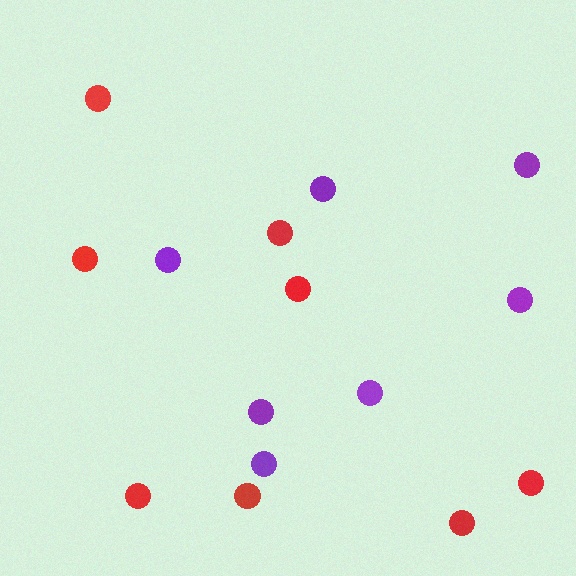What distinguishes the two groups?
There are 2 groups: one group of red circles (8) and one group of purple circles (7).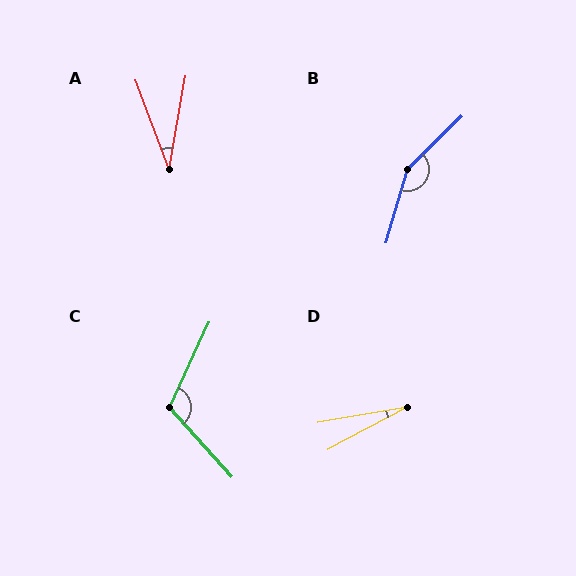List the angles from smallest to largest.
D (18°), A (31°), C (113°), B (151°).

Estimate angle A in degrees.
Approximately 31 degrees.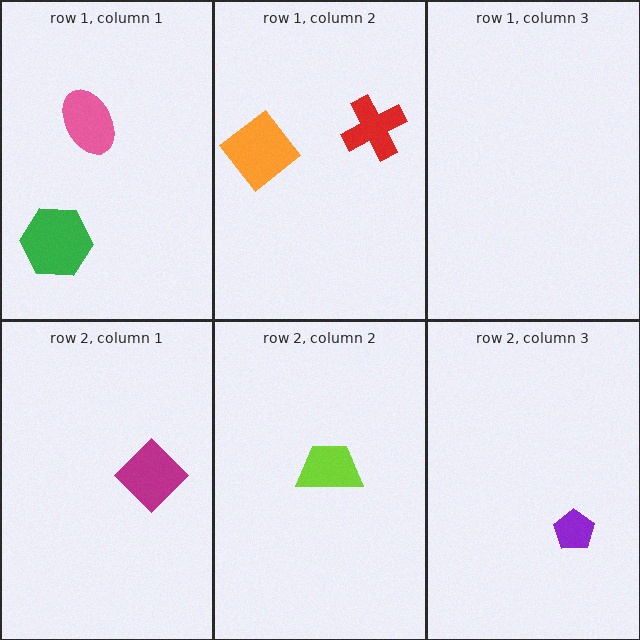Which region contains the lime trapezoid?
The row 2, column 2 region.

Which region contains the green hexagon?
The row 1, column 1 region.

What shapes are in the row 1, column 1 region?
The pink ellipse, the green hexagon.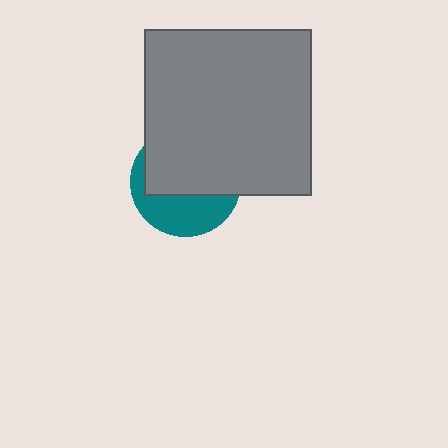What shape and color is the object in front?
The object in front is a gray square.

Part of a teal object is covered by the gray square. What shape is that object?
It is a circle.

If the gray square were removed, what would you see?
You would see the complete teal circle.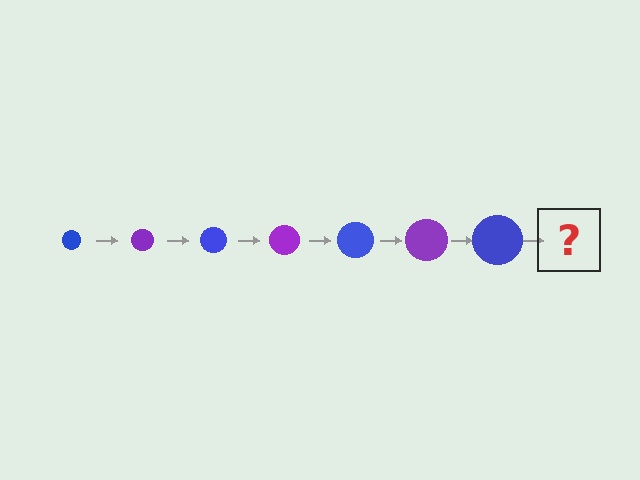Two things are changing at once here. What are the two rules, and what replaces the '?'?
The two rules are that the circle grows larger each step and the color cycles through blue and purple. The '?' should be a purple circle, larger than the previous one.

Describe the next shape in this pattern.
It should be a purple circle, larger than the previous one.